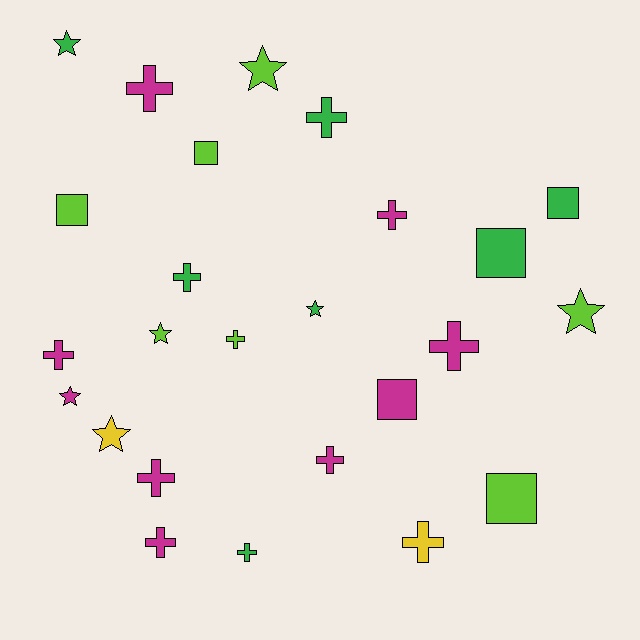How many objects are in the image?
There are 25 objects.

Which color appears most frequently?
Magenta, with 9 objects.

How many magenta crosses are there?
There are 7 magenta crosses.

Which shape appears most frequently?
Cross, with 12 objects.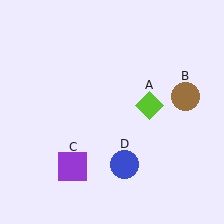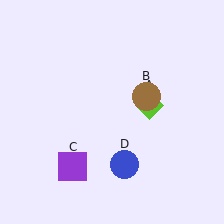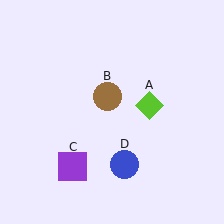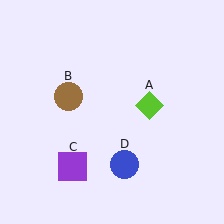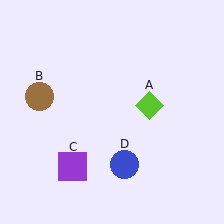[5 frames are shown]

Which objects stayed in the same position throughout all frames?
Lime diamond (object A) and purple square (object C) and blue circle (object D) remained stationary.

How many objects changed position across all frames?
1 object changed position: brown circle (object B).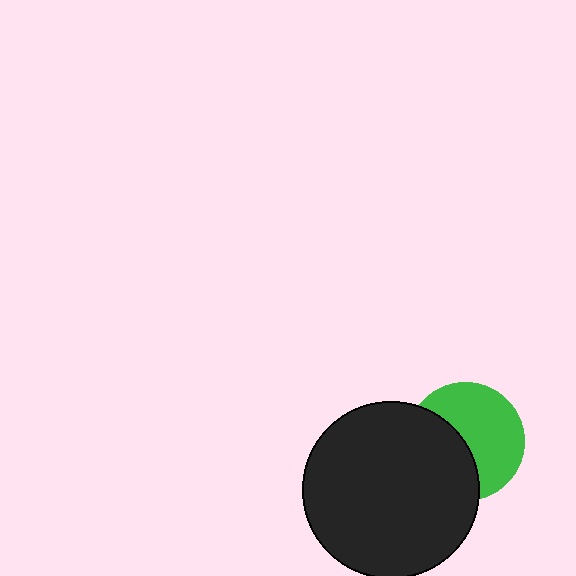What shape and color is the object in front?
The object in front is a black circle.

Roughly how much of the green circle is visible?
About half of it is visible (roughly 57%).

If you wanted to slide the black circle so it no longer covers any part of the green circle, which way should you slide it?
Slide it left — that is the most direct way to separate the two shapes.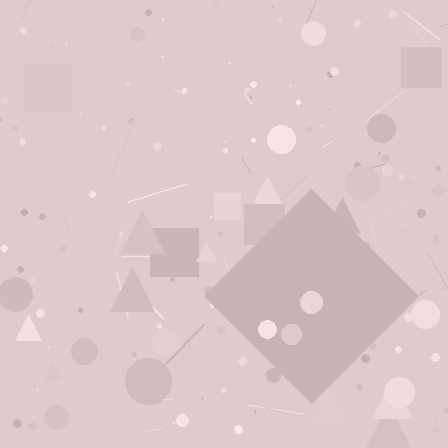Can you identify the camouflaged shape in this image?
The camouflaged shape is a diamond.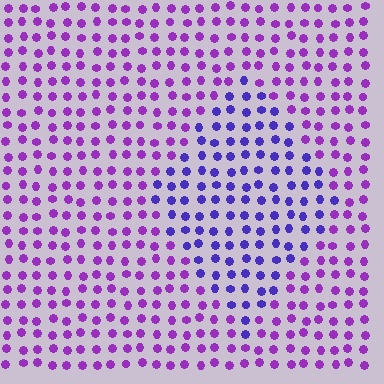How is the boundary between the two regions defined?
The boundary is defined purely by a slight shift in hue (about 34 degrees). Spacing, size, and orientation are identical on both sides.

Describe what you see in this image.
The image is filled with small purple elements in a uniform arrangement. A diamond-shaped region is visible where the elements are tinted to a slightly different hue, forming a subtle color boundary.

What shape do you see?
I see a diamond.